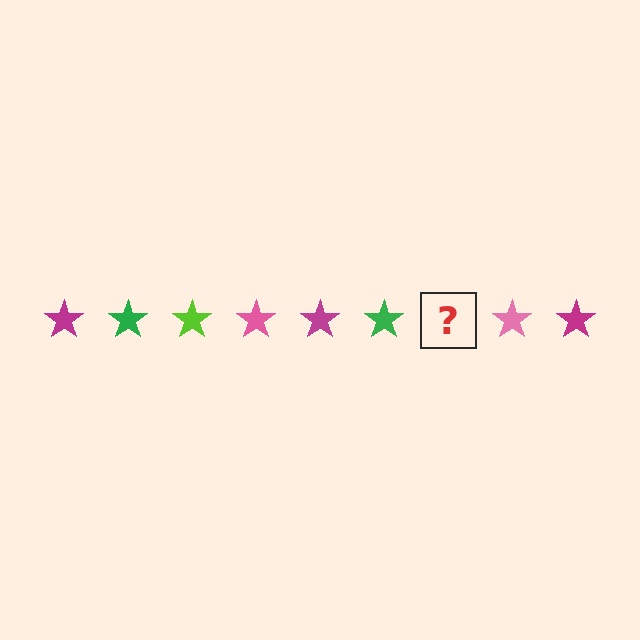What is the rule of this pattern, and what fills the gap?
The rule is that the pattern cycles through magenta, green, lime, pink stars. The gap should be filled with a lime star.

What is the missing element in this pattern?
The missing element is a lime star.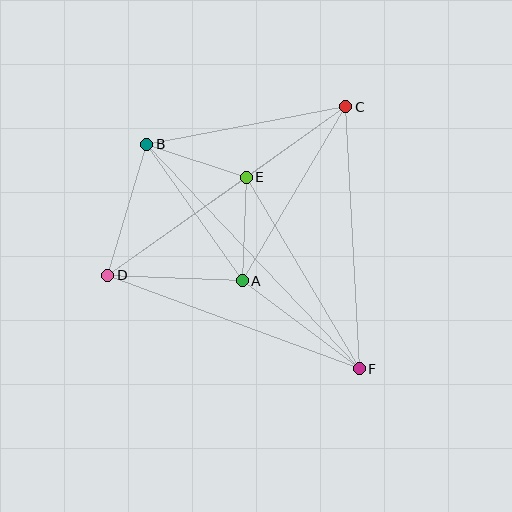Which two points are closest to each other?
Points A and E are closest to each other.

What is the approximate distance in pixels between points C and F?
The distance between C and F is approximately 262 pixels.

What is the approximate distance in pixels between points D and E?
The distance between D and E is approximately 170 pixels.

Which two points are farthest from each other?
Points B and F are farthest from each other.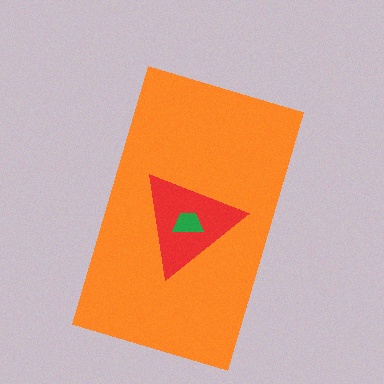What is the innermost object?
The green trapezoid.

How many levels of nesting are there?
3.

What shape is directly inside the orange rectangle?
The red triangle.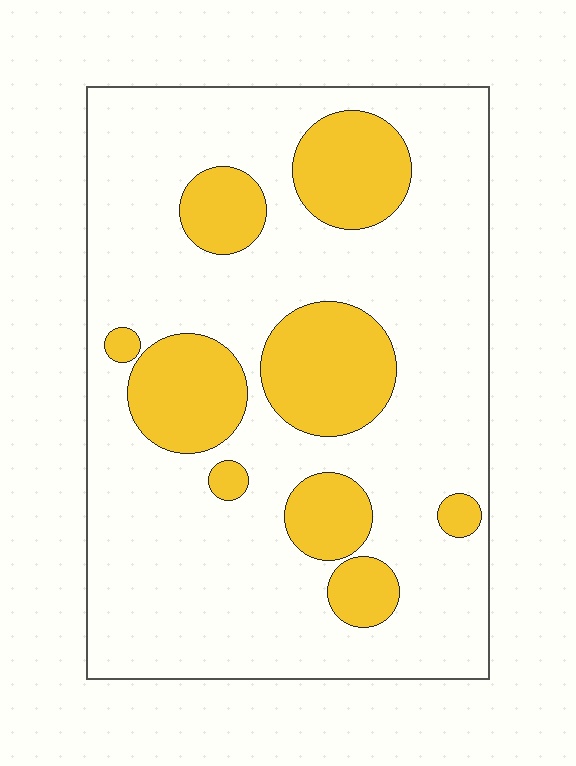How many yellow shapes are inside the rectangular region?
9.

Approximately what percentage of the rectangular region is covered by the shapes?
Approximately 25%.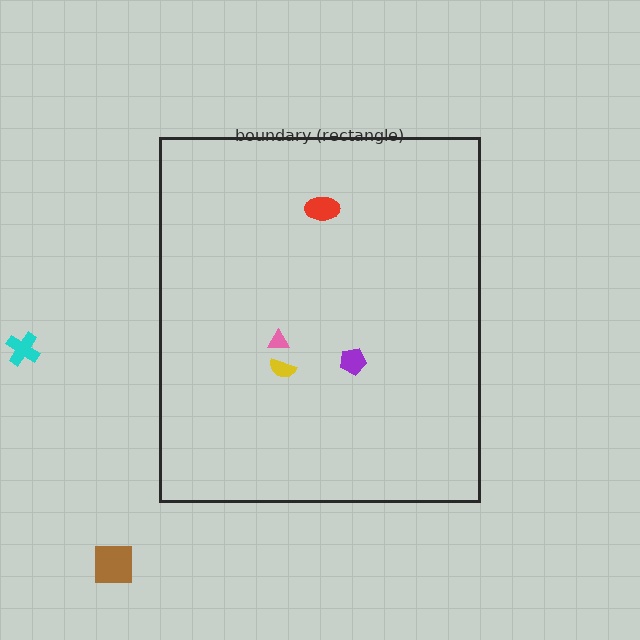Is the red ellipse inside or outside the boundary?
Inside.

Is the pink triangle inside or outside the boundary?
Inside.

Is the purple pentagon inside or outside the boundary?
Inside.